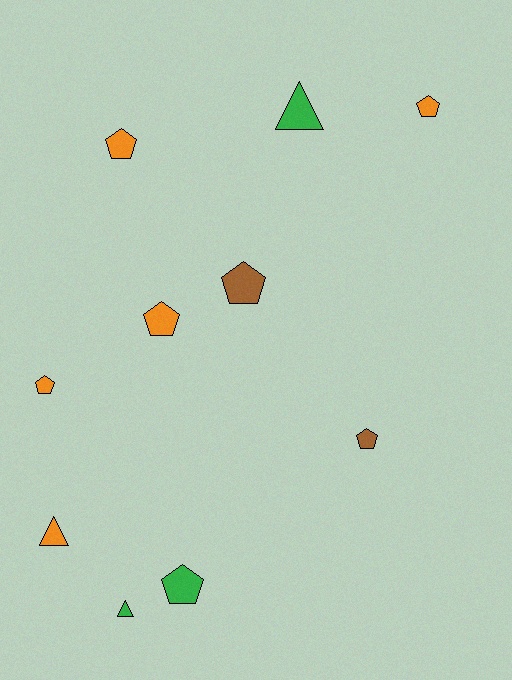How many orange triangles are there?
There is 1 orange triangle.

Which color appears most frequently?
Orange, with 5 objects.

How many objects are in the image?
There are 10 objects.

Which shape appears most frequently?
Pentagon, with 7 objects.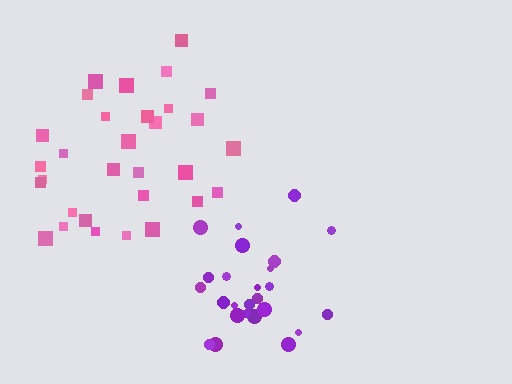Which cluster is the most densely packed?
Purple.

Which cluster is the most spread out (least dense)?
Pink.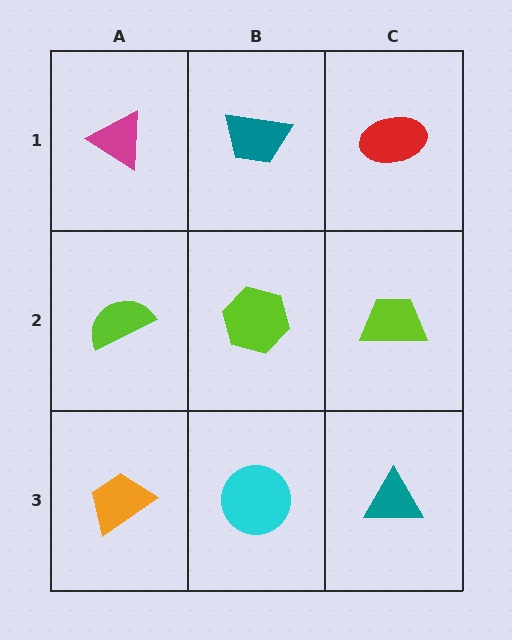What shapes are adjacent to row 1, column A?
A lime semicircle (row 2, column A), a teal trapezoid (row 1, column B).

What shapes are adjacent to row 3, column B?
A lime hexagon (row 2, column B), an orange trapezoid (row 3, column A), a teal triangle (row 3, column C).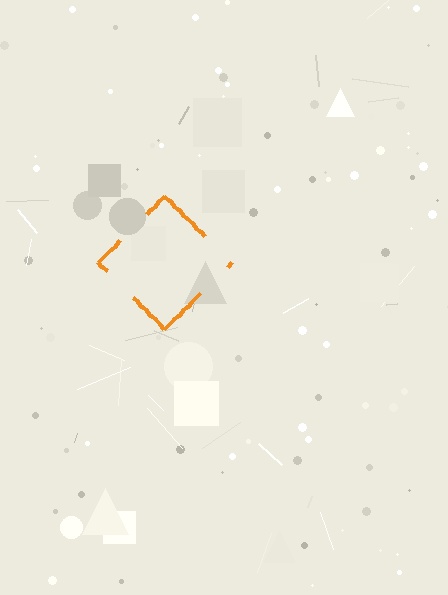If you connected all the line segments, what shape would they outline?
They would outline a diamond.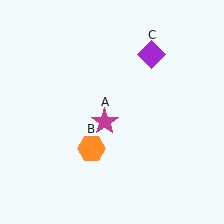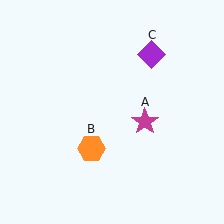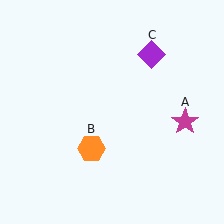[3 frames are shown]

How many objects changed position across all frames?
1 object changed position: magenta star (object A).